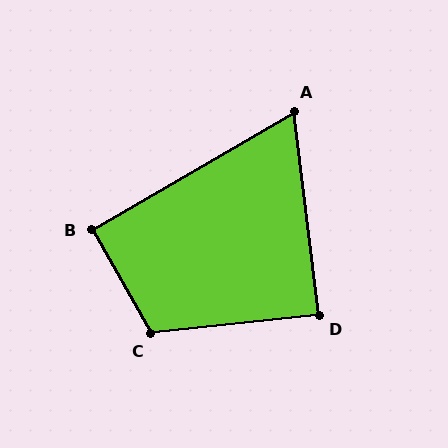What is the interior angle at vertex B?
Approximately 91 degrees (approximately right).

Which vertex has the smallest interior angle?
A, at approximately 67 degrees.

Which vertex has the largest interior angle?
C, at approximately 113 degrees.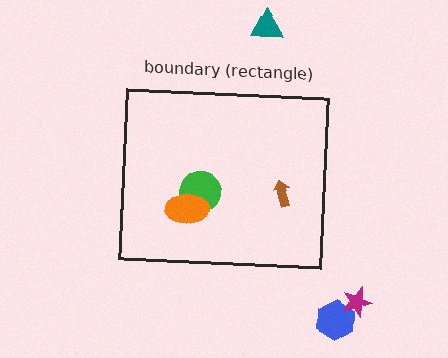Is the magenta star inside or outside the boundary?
Outside.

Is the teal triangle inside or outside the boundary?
Outside.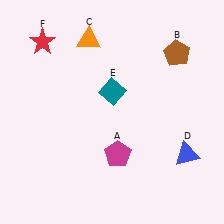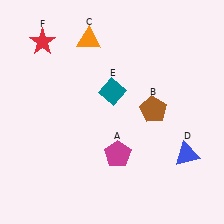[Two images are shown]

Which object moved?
The brown pentagon (B) moved down.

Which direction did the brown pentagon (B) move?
The brown pentagon (B) moved down.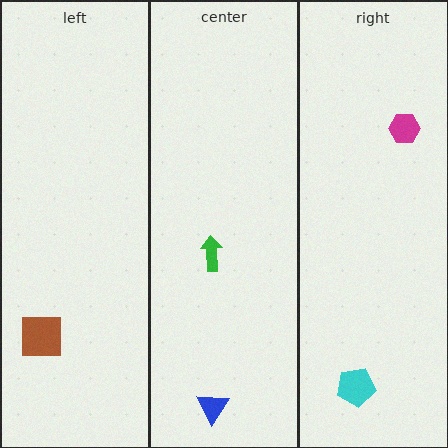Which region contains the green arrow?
The center region.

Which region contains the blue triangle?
The center region.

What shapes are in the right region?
The cyan pentagon, the magenta hexagon.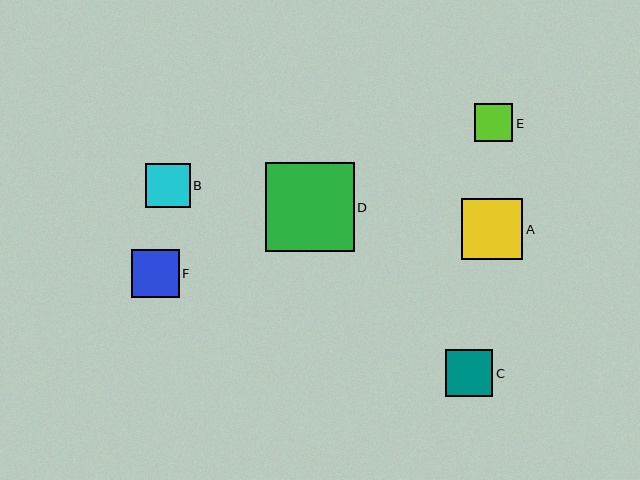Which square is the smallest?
Square E is the smallest with a size of approximately 38 pixels.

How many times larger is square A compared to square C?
Square A is approximately 1.3 times the size of square C.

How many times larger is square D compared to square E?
Square D is approximately 2.3 times the size of square E.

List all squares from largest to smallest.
From largest to smallest: D, A, F, C, B, E.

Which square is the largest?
Square D is the largest with a size of approximately 89 pixels.